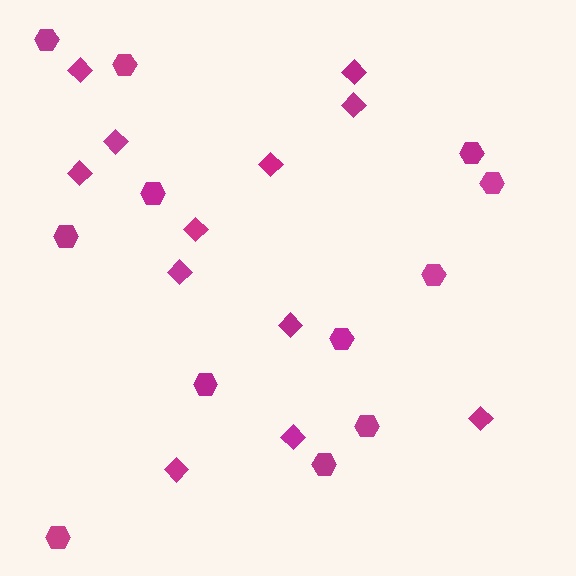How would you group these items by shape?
There are 2 groups: one group of diamonds (12) and one group of hexagons (12).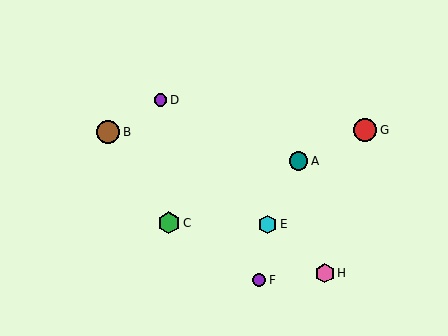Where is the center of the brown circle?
The center of the brown circle is at (108, 132).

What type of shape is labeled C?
Shape C is a green hexagon.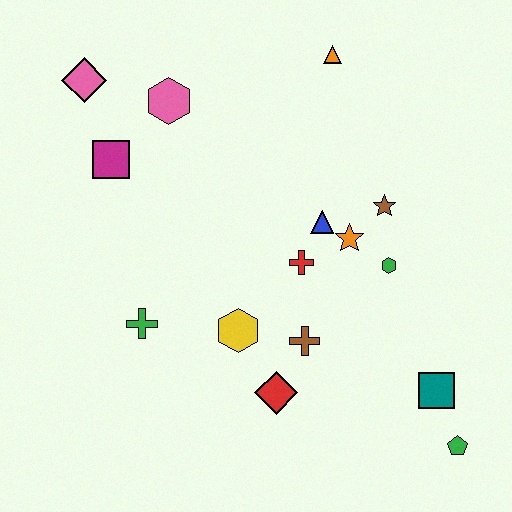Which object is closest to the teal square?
The green pentagon is closest to the teal square.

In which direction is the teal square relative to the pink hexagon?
The teal square is below the pink hexagon.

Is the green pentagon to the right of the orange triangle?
Yes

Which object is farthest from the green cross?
The green pentagon is farthest from the green cross.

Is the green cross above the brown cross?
Yes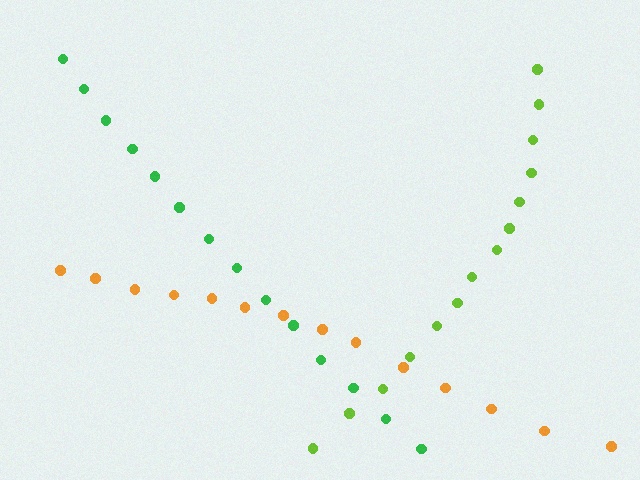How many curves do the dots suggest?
There are 3 distinct paths.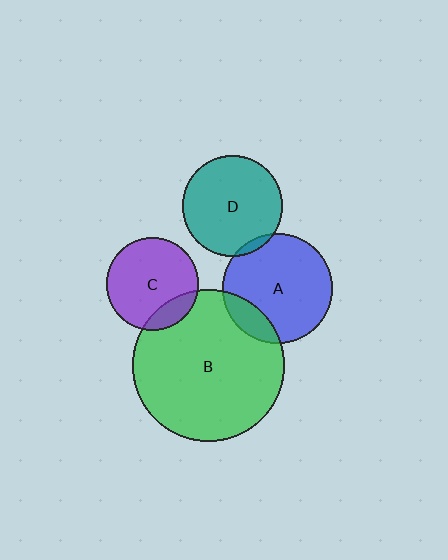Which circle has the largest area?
Circle B (green).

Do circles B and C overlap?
Yes.